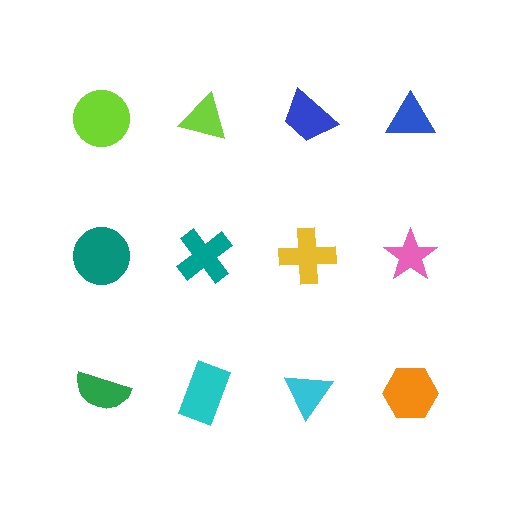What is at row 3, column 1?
A green semicircle.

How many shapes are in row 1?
4 shapes.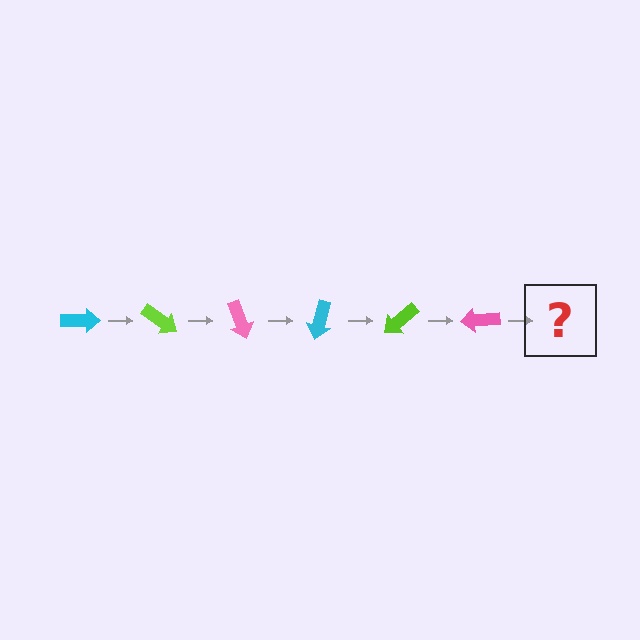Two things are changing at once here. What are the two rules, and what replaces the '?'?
The two rules are that it rotates 35 degrees each step and the color cycles through cyan, lime, and pink. The '?' should be a cyan arrow, rotated 210 degrees from the start.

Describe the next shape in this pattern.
It should be a cyan arrow, rotated 210 degrees from the start.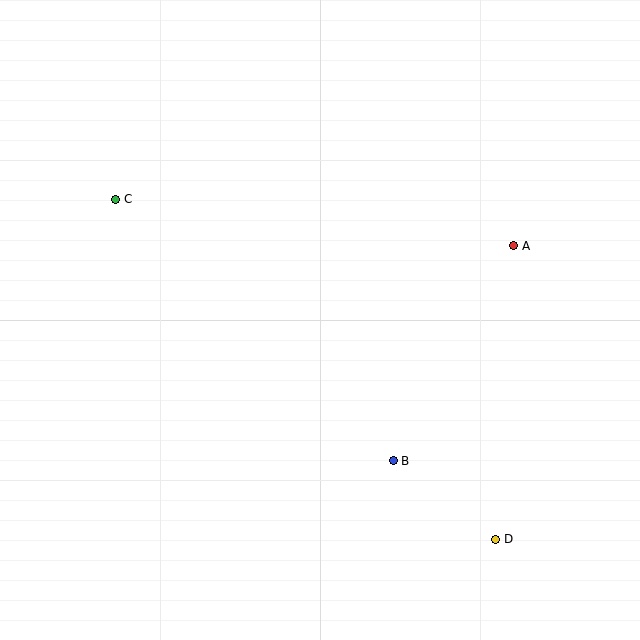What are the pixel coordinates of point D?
Point D is at (496, 539).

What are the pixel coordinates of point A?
Point A is at (514, 246).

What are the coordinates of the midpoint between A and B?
The midpoint between A and B is at (454, 353).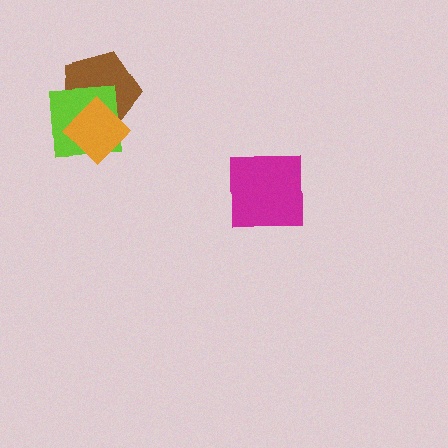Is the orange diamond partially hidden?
No, no other shape covers it.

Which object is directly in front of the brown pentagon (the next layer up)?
The lime square is directly in front of the brown pentagon.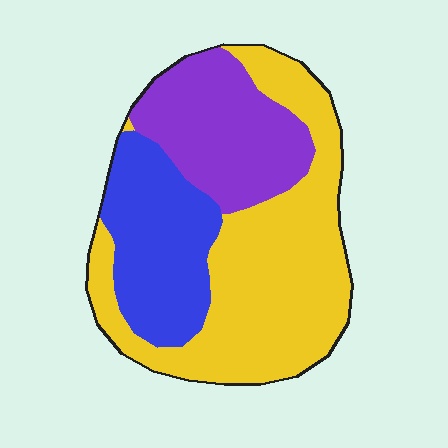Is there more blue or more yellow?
Yellow.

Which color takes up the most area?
Yellow, at roughly 50%.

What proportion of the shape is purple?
Purple covers around 25% of the shape.